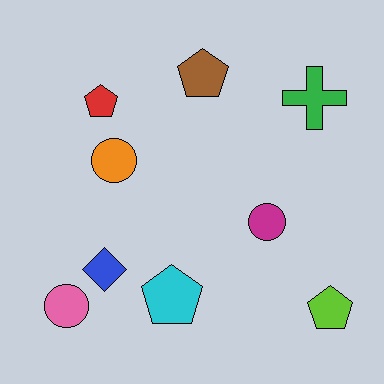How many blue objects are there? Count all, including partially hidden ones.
There is 1 blue object.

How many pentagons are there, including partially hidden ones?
There are 4 pentagons.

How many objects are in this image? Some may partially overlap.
There are 9 objects.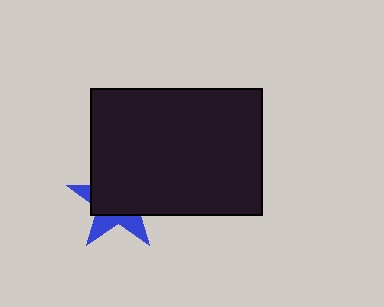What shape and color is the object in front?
The object in front is a black rectangle.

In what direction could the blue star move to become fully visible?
The blue star could move toward the lower-left. That would shift it out from behind the black rectangle entirely.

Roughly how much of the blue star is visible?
A small part of it is visible (roughly 34%).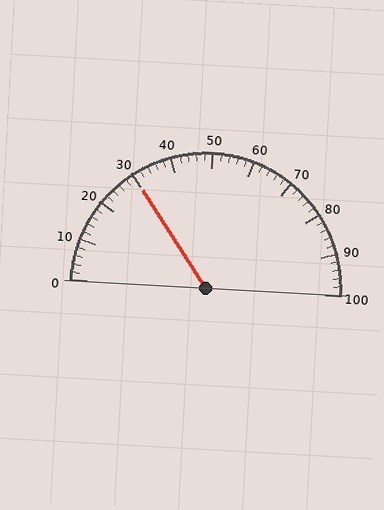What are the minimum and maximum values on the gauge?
The gauge ranges from 0 to 100.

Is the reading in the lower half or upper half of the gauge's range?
The reading is in the lower half of the range (0 to 100).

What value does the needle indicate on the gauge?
The needle indicates approximately 30.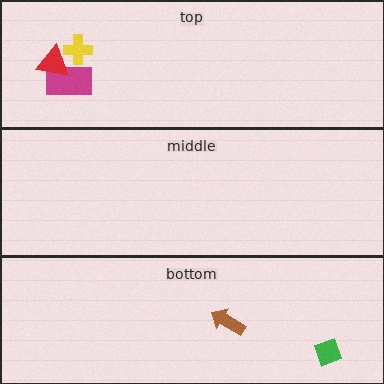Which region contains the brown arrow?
The bottom region.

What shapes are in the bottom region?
The brown arrow, the green diamond.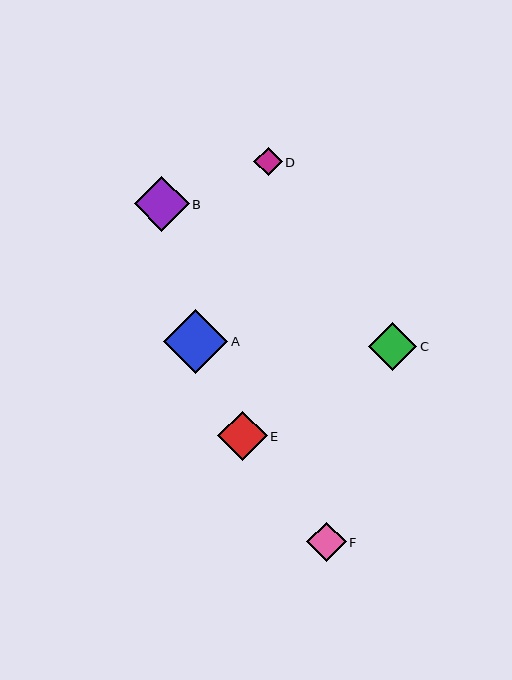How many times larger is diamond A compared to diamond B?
Diamond A is approximately 1.2 times the size of diamond B.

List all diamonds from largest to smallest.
From largest to smallest: A, B, E, C, F, D.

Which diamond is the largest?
Diamond A is the largest with a size of approximately 64 pixels.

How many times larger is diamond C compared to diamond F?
Diamond C is approximately 1.2 times the size of diamond F.